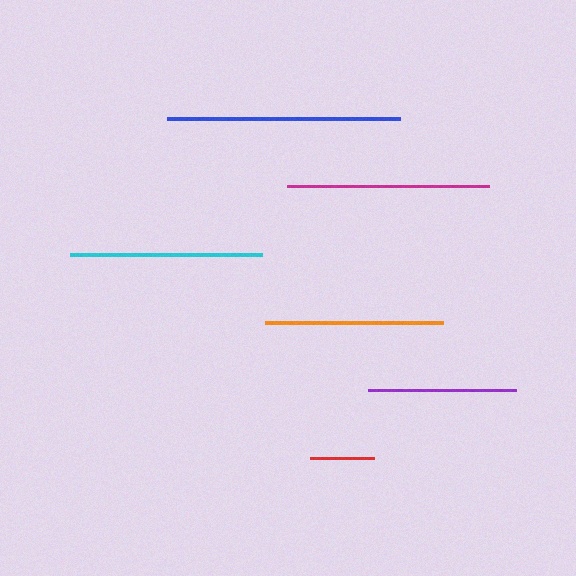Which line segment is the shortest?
The red line is the shortest at approximately 64 pixels.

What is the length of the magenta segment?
The magenta segment is approximately 203 pixels long.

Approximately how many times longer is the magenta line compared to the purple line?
The magenta line is approximately 1.4 times the length of the purple line.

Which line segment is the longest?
The blue line is the longest at approximately 233 pixels.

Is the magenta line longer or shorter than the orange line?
The magenta line is longer than the orange line.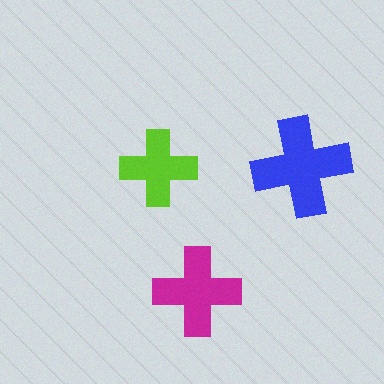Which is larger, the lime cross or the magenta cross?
The magenta one.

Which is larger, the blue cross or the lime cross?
The blue one.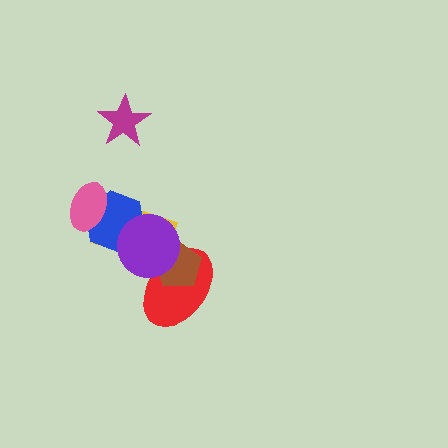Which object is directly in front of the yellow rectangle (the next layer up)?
The brown pentagon is directly in front of the yellow rectangle.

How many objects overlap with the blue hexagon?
3 objects overlap with the blue hexagon.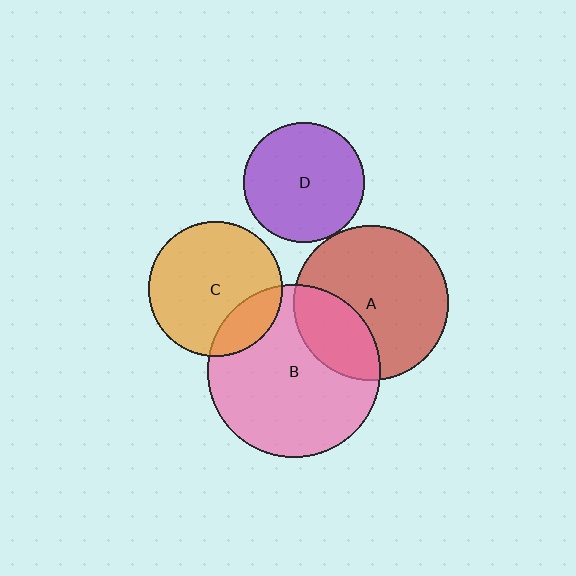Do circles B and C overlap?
Yes.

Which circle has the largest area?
Circle B (pink).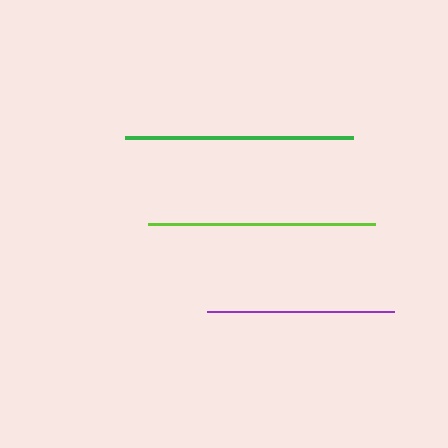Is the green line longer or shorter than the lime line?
The green line is longer than the lime line.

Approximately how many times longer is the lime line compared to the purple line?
The lime line is approximately 1.2 times the length of the purple line.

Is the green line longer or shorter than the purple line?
The green line is longer than the purple line.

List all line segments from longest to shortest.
From longest to shortest: green, lime, purple.